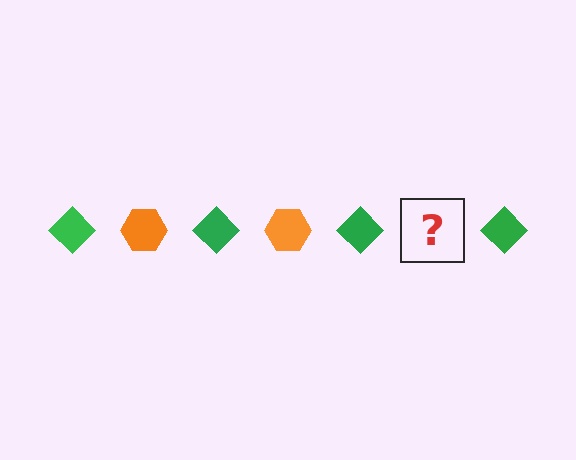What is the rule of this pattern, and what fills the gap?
The rule is that the pattern alternates between green diamond and orange hexagon. The gap should be filled with an orange hexagon.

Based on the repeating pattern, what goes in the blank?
The blank should be an orange hexagon.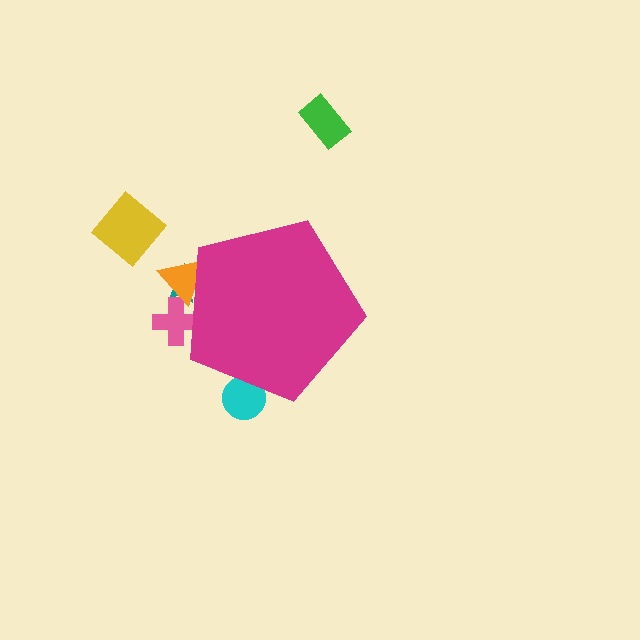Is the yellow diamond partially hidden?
No, the yellow diamond is fully visible.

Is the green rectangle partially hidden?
No, the green rectangle is fully visible.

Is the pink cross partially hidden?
Yes, the pink cross is partially hidden behind the magenta pentagon.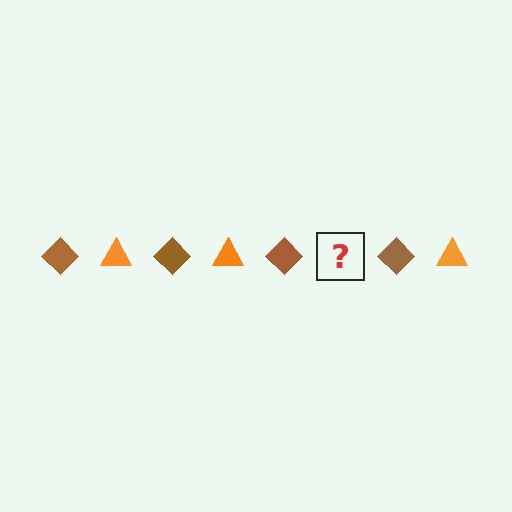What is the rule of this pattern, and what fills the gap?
The rule is that the pattern alternates between brown diamond and orange triangle. The gap should be filled with an orange triangle.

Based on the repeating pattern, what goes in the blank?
The blank should be an orange triangle.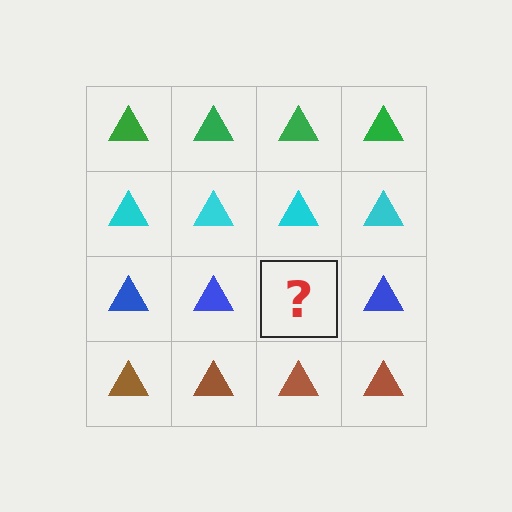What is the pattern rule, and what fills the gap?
The rule is that each row has a consistent color. The gap should be filled with a blue triangle.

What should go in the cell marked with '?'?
The missing cell should contain a blue triangle.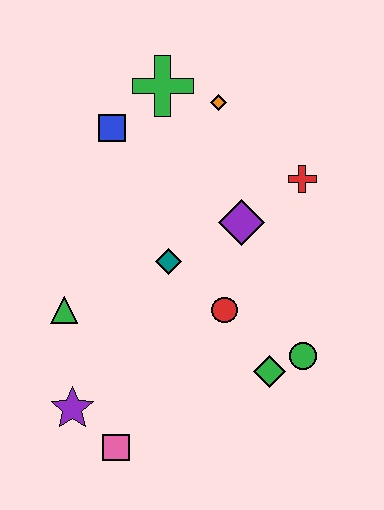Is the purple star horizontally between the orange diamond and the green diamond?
No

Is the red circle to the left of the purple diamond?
Yes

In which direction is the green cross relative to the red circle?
The green cross is above the red circle.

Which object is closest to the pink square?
The purple star is closest to the pink square.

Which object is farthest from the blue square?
The pink square is farthest from the blue square.